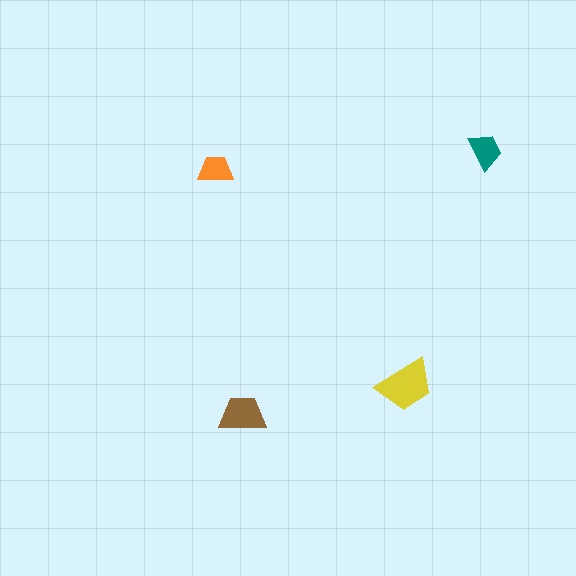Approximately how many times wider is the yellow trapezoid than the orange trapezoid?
About 1.5 times wider.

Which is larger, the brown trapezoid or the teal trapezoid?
The brown one.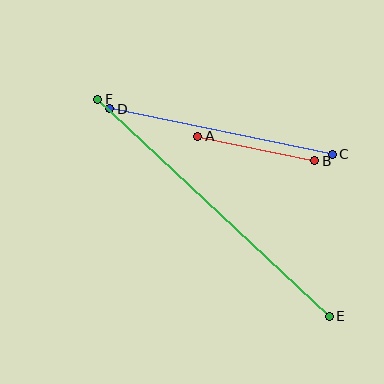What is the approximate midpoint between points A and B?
The midpoint is at approximately (256, 149) pixels.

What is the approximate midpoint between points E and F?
The midpoint is at approximately (214, 208) pixels.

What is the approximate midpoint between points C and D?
The midpoint is at approximately (221, 131) pixels.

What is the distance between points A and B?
The distance is approximately 120 pixels.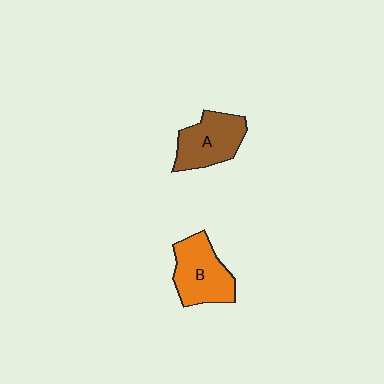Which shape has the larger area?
Shape B (orange).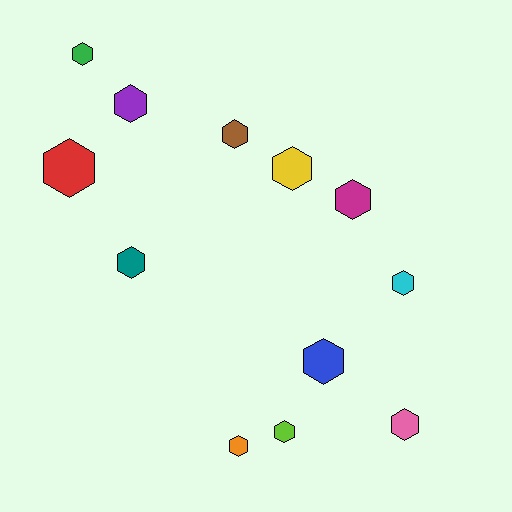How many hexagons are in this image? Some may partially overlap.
There are 12 hexagons.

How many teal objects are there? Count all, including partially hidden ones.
There is 1 teal object.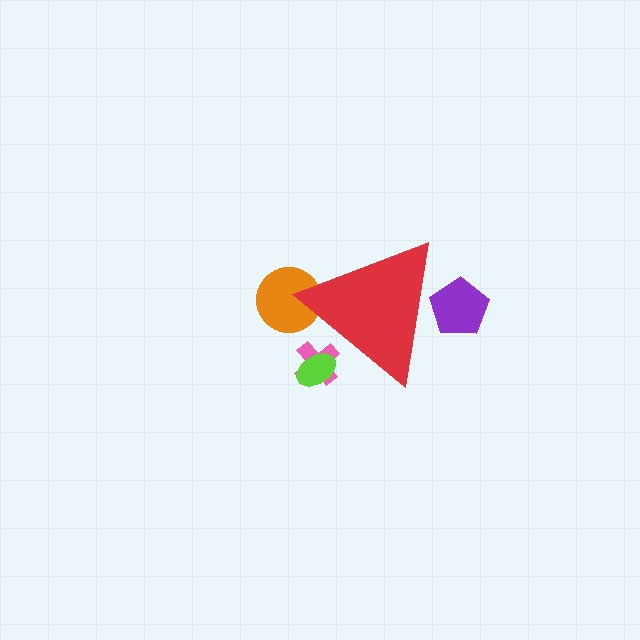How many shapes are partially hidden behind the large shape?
4 shapes are partially hidden.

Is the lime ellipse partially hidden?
Yes, the lime ellipse is partially hidden behind the red triangle.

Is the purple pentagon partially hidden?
Yes, the purple pentagon is partially hidden behind the red triangle.